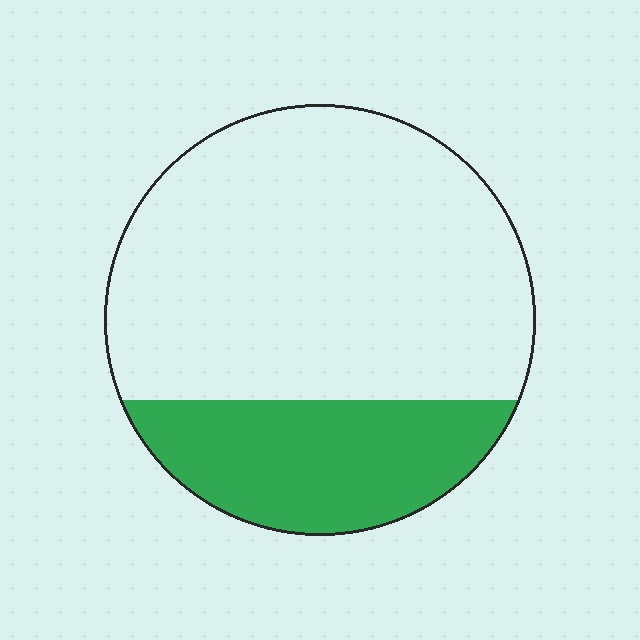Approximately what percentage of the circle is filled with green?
Approximately 25%.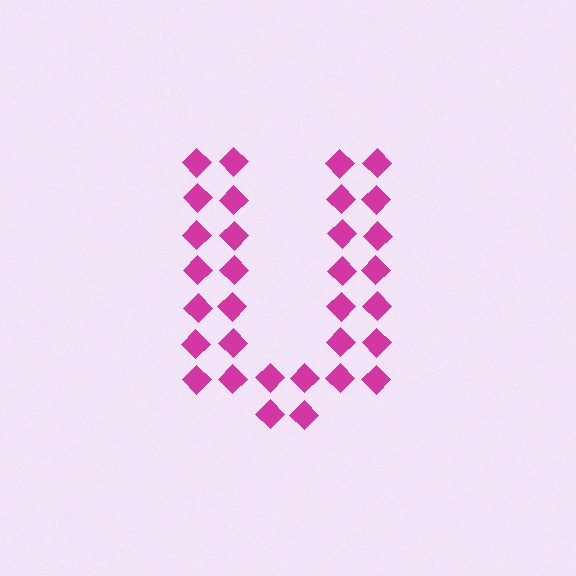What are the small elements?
The small elements are diamonds.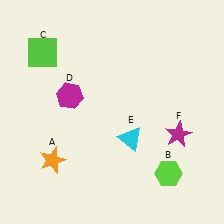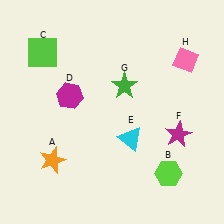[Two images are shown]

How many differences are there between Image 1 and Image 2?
There are 2 differences between the two images.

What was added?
A green star (G), a pink diamond (H) were added in Image 2.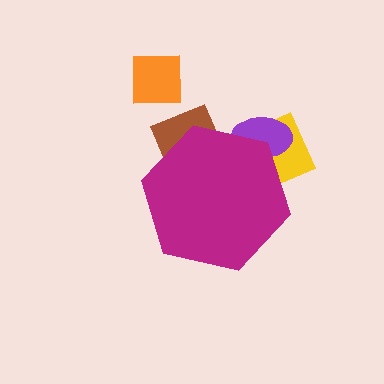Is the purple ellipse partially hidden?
Yes, the purple ellipse is partially hidden behind the magenta hexagon.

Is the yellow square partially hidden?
Yes, the yellow square is partially hidden behind the magenta hexagon.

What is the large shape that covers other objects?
A magenta hexagon.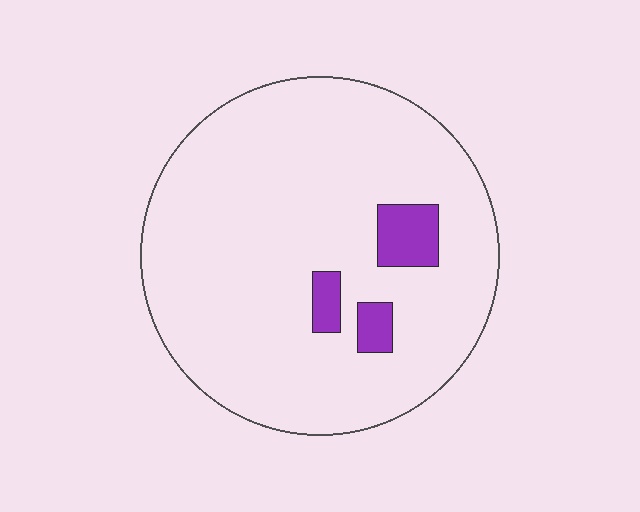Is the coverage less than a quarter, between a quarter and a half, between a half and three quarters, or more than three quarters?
Less than a quarter.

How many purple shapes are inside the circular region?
3.